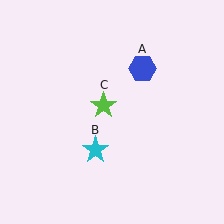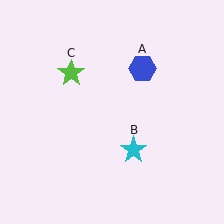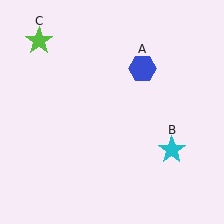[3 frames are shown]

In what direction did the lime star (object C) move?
The lime star (object C) moved up and to the left.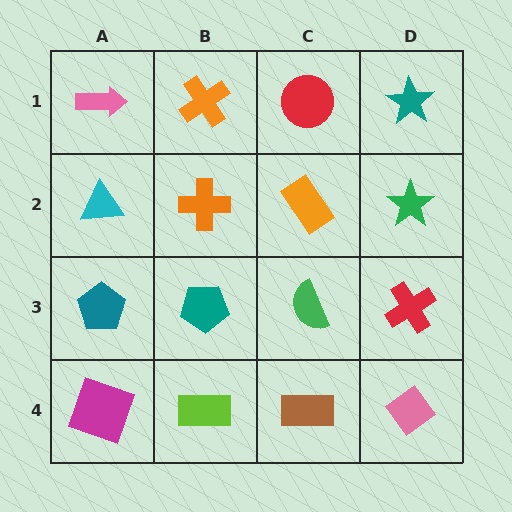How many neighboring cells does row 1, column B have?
3.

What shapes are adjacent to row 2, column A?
A pink arrow (row 1, column A), a teal pentagon (row 3, column A), an orange cross (row 2, column B).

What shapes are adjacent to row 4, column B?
A teal pentagon (row 3, column B), a magenta square (row 4, column A), a brown rectangle (row 4, column C).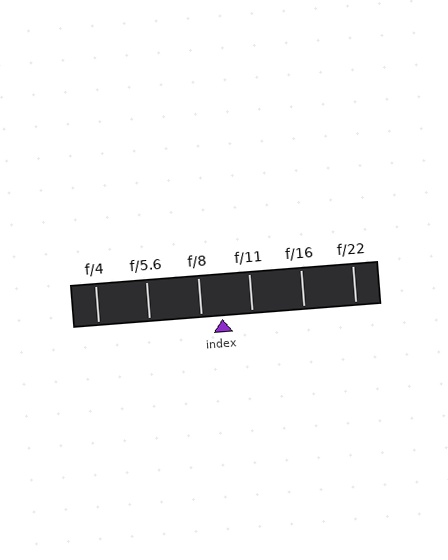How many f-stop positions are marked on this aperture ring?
There are 6 f-stop positions marked.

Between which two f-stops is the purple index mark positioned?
The index mark is between f/8 and f/11.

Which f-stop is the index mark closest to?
The index mark is closest to f/8.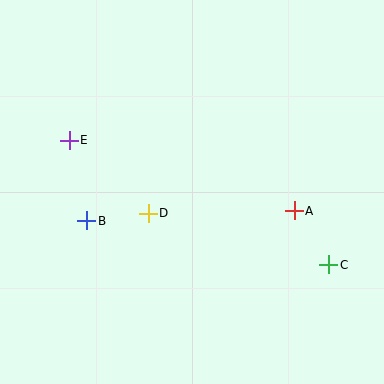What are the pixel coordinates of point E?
Point E is at (69, 140).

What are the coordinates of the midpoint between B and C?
The midpoint between B and C is at (208, 243).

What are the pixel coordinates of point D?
Point D is at (148, 213).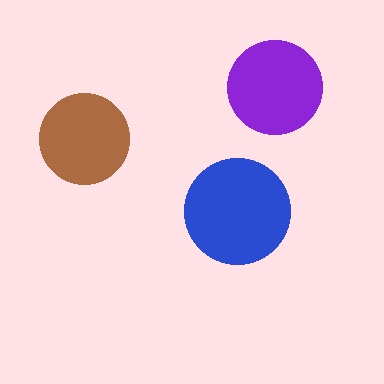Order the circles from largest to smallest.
the blue one, the purple one, the brown one.